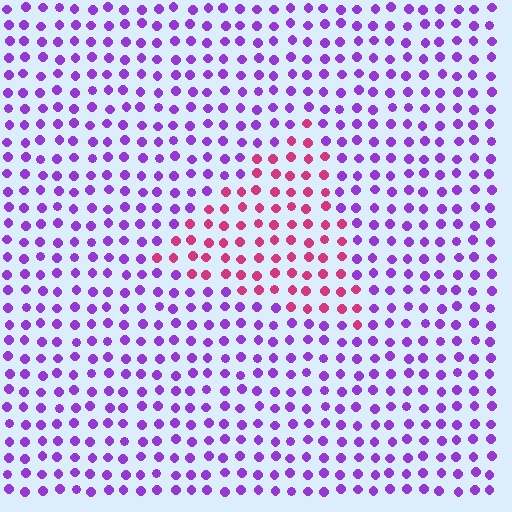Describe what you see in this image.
The image is filled with small purple elements in a uniform arrangement. A triangle-shaped region is visible where the elements are tinted to a slightly different hue, forming a subtle color boundary.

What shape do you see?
I see a triangle.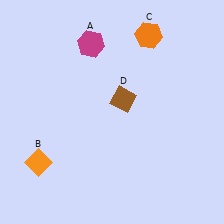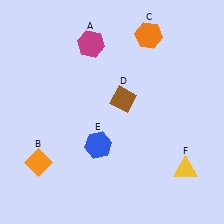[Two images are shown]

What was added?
A blue hexagon (E), a yellow triangle (F) were added in Image 2.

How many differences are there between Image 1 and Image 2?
There are 2 differences between the two images.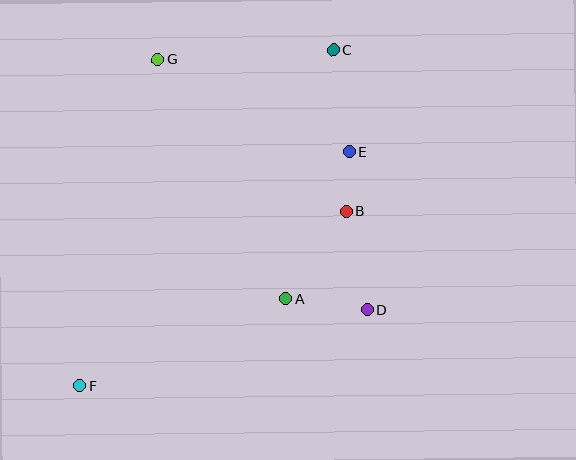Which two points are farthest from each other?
Points C and F are farthest from each other.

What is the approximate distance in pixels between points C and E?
The distance between C and E is approximately 103 pixels.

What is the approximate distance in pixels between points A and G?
The distance between A and G is approximately 271 pixels.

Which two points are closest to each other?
Points B and E are closest to each other.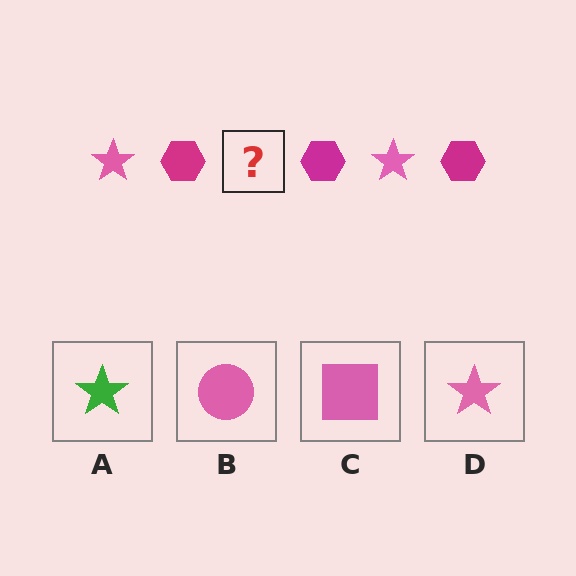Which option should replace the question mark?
Option D.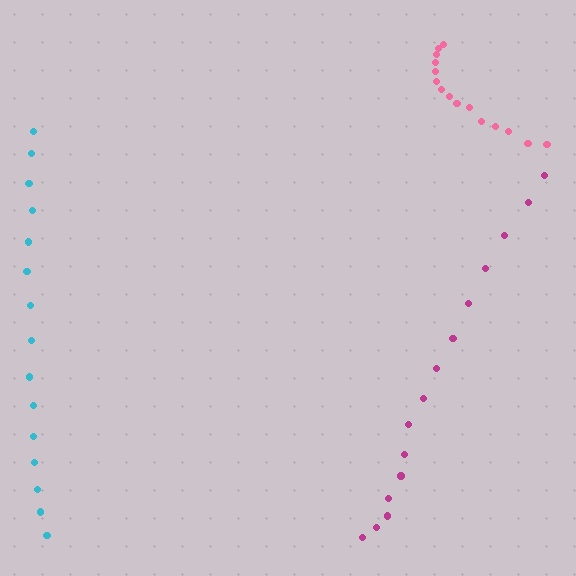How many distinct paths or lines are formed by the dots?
There are 3 distinct paths.